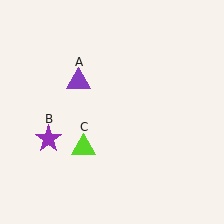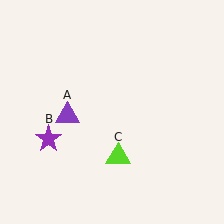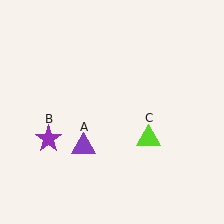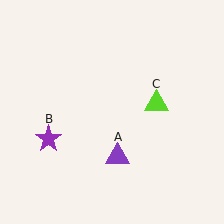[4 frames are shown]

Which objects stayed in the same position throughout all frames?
Purple star (object B) remained stationary.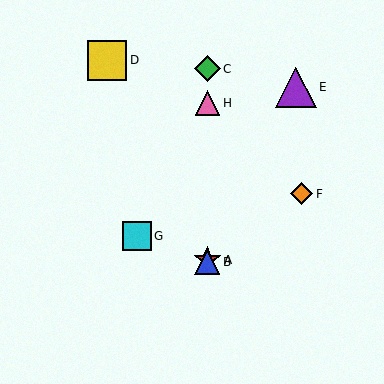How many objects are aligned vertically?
4 objects (A, B, C, H) are aligned vertically.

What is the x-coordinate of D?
Object D is at x≈107.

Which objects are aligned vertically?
Objects A, B, C, H are aligned vertically.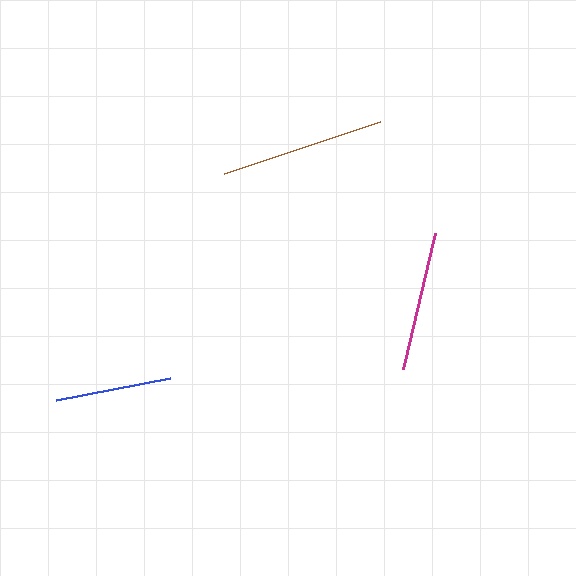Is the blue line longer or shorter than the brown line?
The brown line is longer than the blue line.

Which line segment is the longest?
The brown line is the longest at approximately 164 pixels.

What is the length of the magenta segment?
The magenta segment is approximately 140 pixels long.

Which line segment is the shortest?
The blue line is the shortest at approximately 116 pixels.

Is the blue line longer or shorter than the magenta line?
The magenta line is longer than the blue line.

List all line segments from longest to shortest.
From longest to shortest: brown, magenta, blue.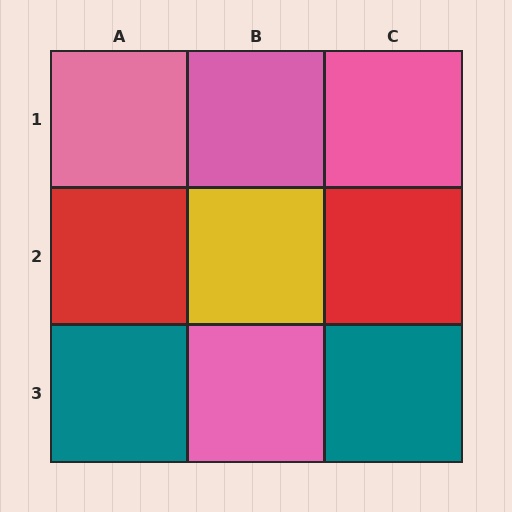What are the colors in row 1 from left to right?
Pink, pink, pink.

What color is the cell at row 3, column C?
Teal.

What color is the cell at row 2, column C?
Red.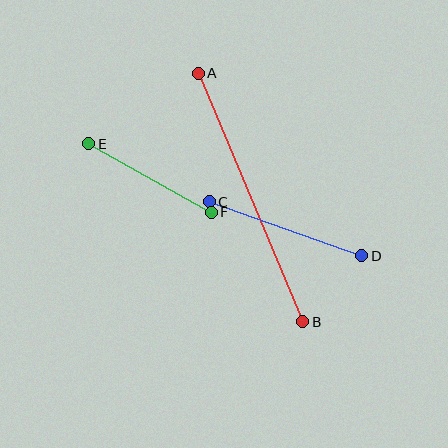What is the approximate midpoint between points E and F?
The midpoint is at approximately (150, 178) pixels.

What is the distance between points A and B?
The distance is approximately 269 pixels.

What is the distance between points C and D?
The distance is approximately 162 pixels.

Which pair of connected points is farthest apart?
Points A and B are farthest apart.